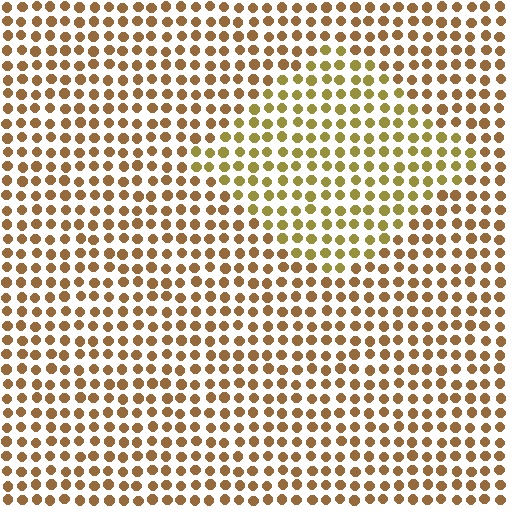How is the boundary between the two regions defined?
The boundary is defined purely by a slight shift in hue (about 26 degrees). Spacing, size, and orientation are identical on both sides.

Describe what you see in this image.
The image is filled with small brown elements in a uniform arrangement. A diamond-shaped region is visible where the elements are tinted to a slightly different hue, forming a subtle color boundary.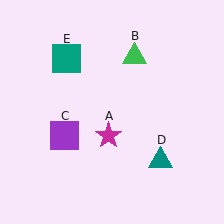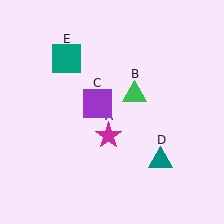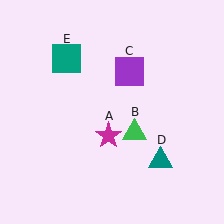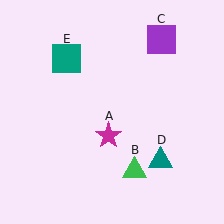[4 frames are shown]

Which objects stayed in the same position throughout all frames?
Magenta star (object A) and teal triangle (object D) and teal square (object E) remained stationary.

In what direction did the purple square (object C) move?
The purple square (object C) moved up and to the right.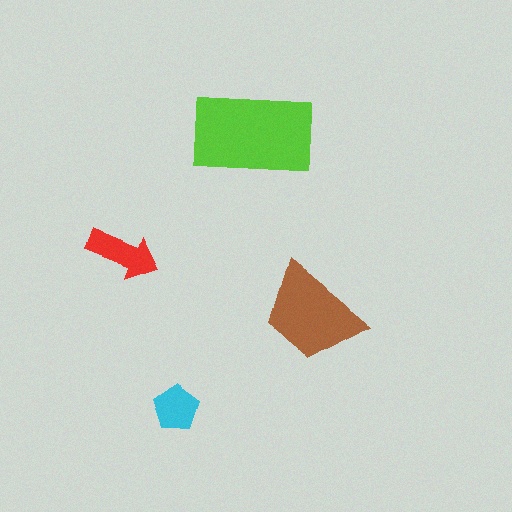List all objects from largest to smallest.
The lime rectangle, the brown trapezoid, the red arrow, the cyan pentagon.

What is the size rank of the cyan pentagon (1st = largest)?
4th.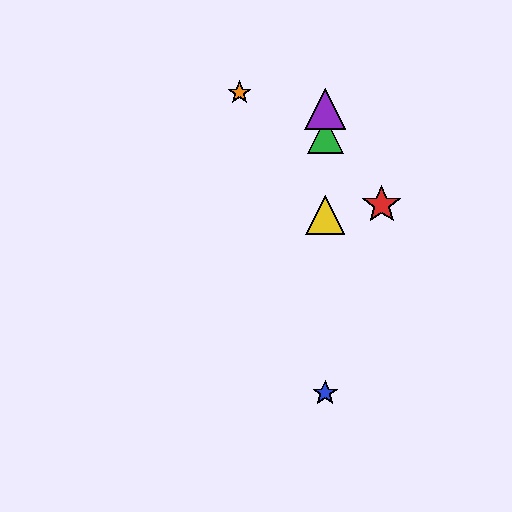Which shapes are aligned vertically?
The blue star, the green triangle, the yellow triangle, the purple triangle are aligned vertically.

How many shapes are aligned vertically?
4 shapes (the blue star, the green triangle, the yellow triangle, the purple triangle) are aligned vertically.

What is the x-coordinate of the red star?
The red star is at x≈382.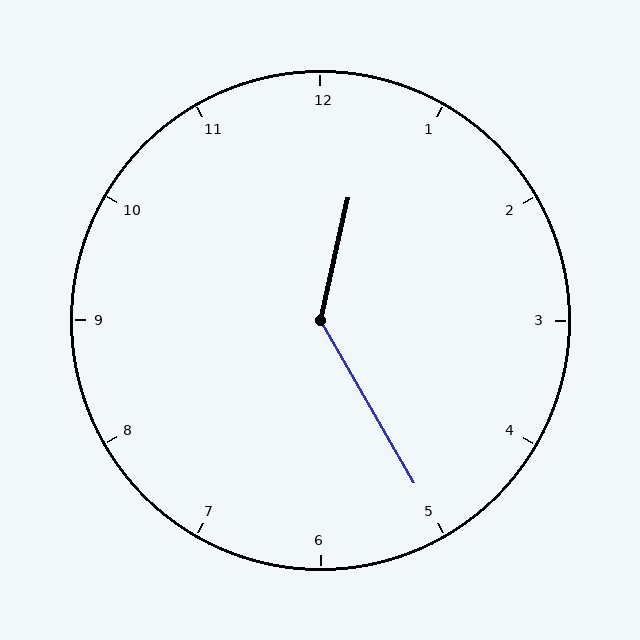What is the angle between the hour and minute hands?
Approximately 138 degrees.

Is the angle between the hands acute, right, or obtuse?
It is obtuse.